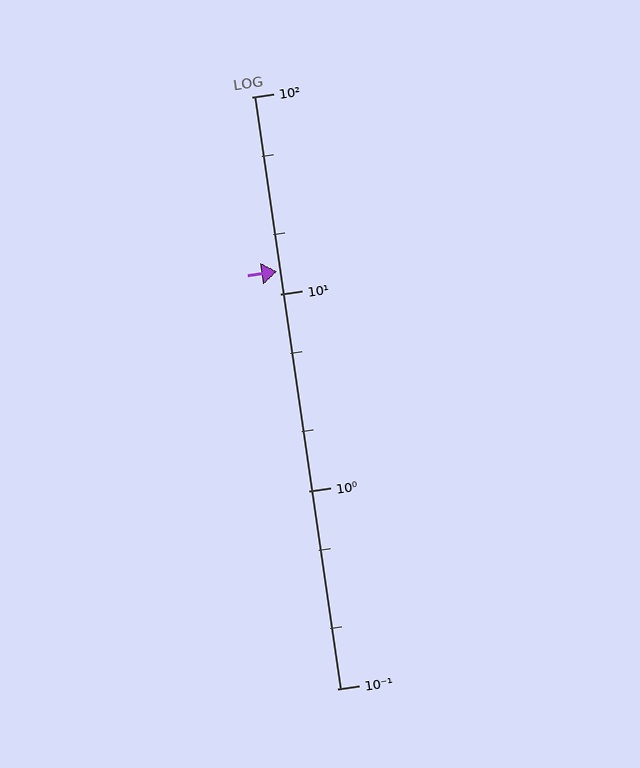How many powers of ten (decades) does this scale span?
The scale spans 3 decades, from 0.1 to 100.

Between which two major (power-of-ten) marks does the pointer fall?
The pointer is between 10 and 100.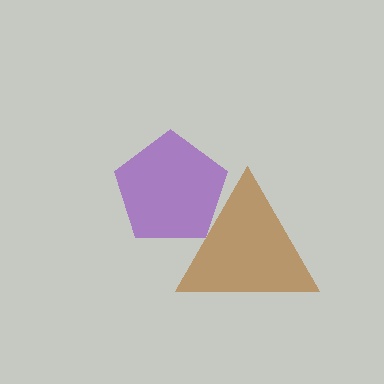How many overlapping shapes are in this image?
There are 2 overlapping shapes in the image.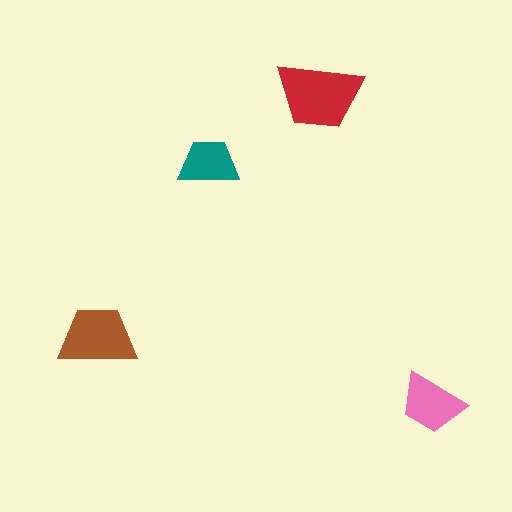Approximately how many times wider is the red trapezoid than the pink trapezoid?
About 1.5 times wider.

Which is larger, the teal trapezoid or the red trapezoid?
The red one.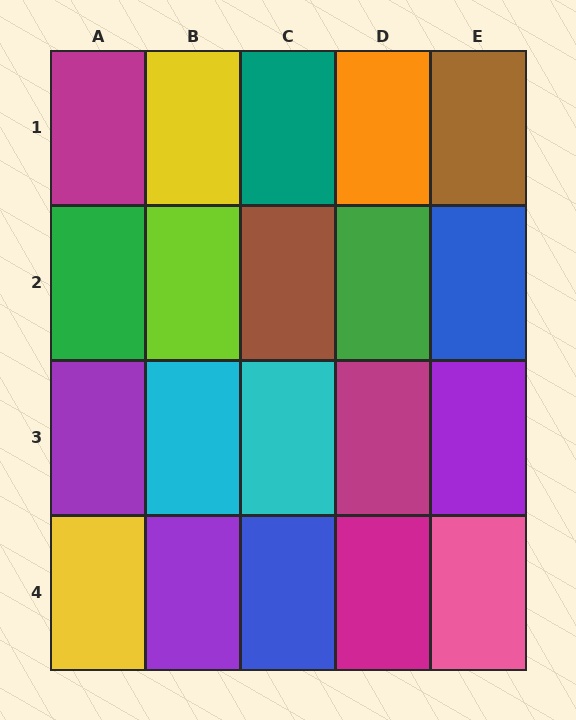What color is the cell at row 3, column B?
Cyan.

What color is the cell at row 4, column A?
Yellow.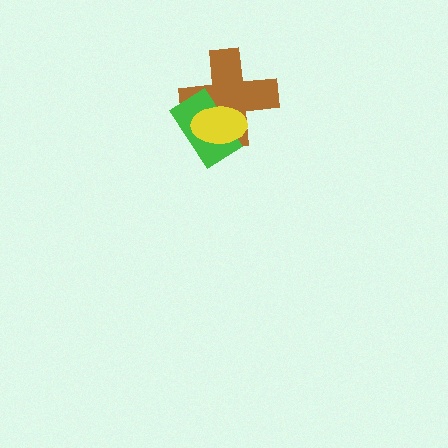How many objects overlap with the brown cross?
2 objects overlap with the brown cross.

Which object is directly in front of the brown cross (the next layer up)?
The green rectangle is directly in front of the brown cross.